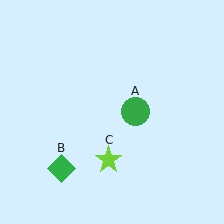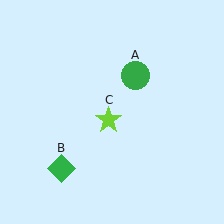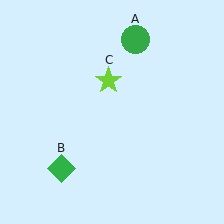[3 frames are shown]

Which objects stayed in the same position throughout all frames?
Green diamond (object B) remained stationary.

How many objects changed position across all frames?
2 objects changed position: green circle (object A), lime star (object C).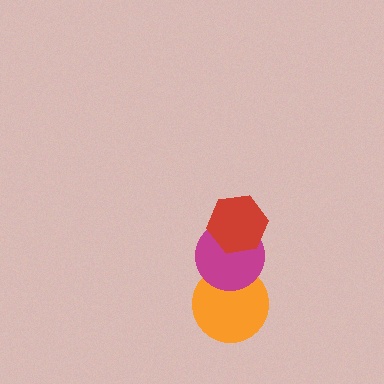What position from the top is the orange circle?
The orange circle is 3rd from the top.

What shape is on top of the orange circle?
The magenta circle is on top of the orange circle.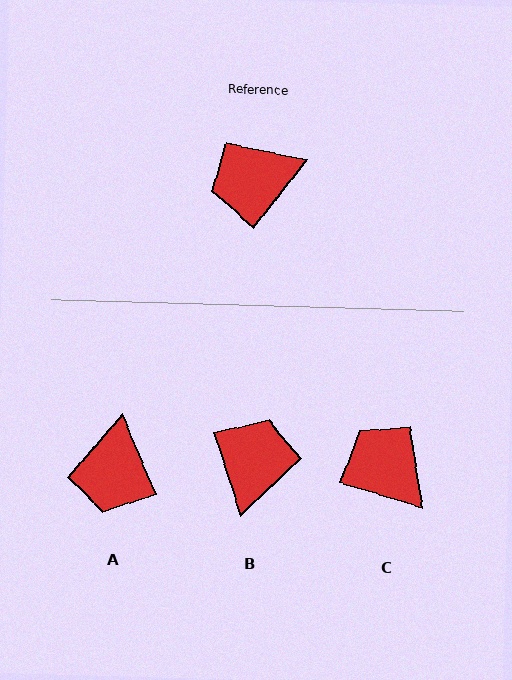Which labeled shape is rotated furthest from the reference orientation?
B, about 124 degrees away.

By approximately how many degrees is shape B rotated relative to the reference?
Approximately 124 degrees clockwise.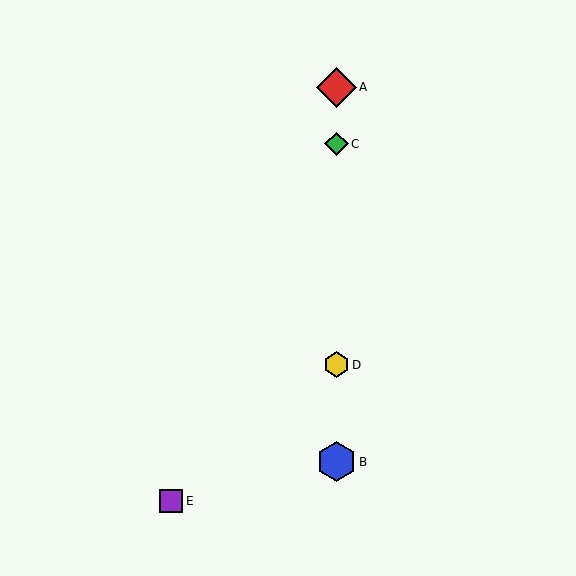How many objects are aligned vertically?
4 objects (A, B, C, D) are aligned vertically.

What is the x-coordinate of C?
Object C is at x≈336.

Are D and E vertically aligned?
No, D is at x≈336 and E is at x≈171.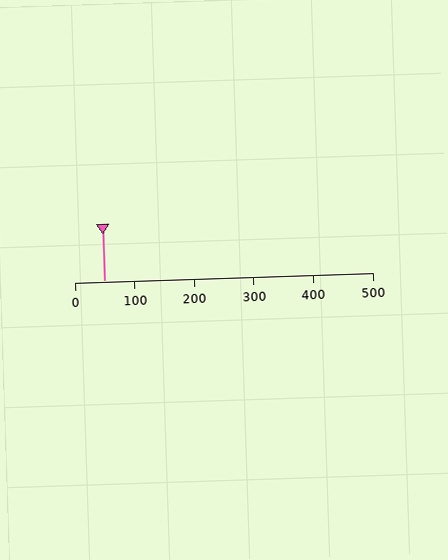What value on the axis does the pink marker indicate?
The marker indicates approximately 50.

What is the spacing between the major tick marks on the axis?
The major ticks are spaced 100 apart.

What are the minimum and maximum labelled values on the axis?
The axis runs from 0 to 500.